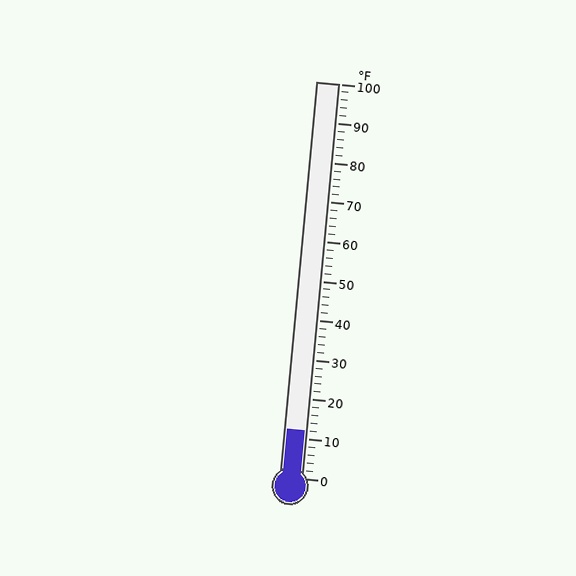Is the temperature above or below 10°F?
The temperature is above 10°F.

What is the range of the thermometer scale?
The thermometer scale ranges from 0°F to 100°F.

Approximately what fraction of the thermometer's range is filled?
The thermometer is filled to approximately 10% of its range.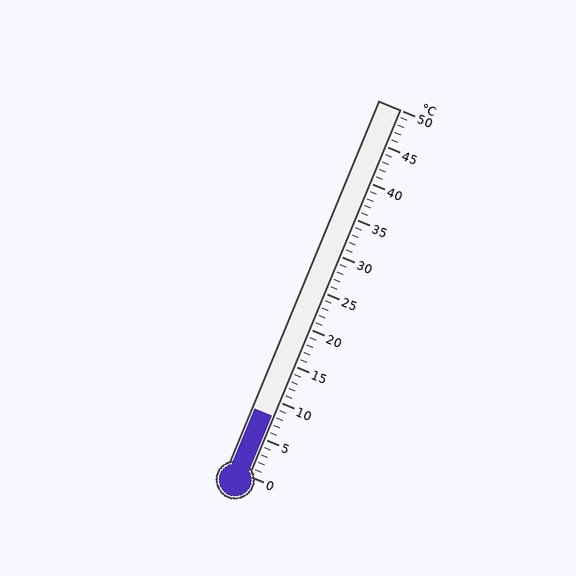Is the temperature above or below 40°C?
The temperature is below 40°C.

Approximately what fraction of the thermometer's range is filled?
The thermometer is filled to approximately 15% of its range.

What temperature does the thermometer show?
The thermometer shows approximately 8°C.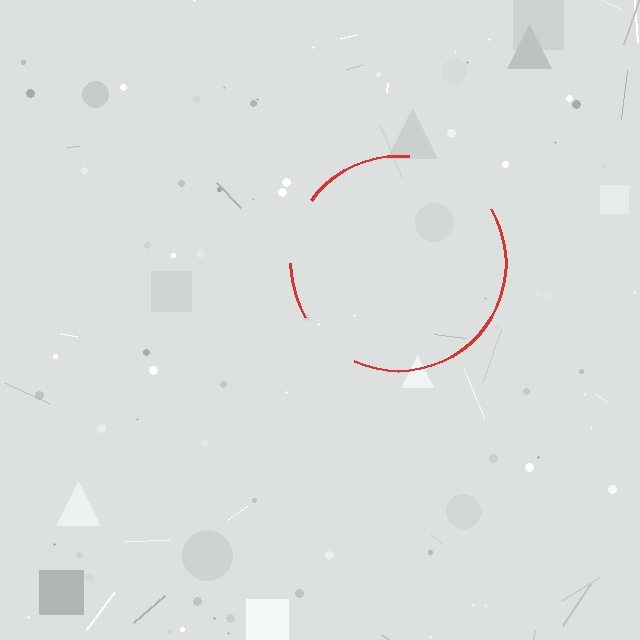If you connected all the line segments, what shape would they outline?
They would outline a circle.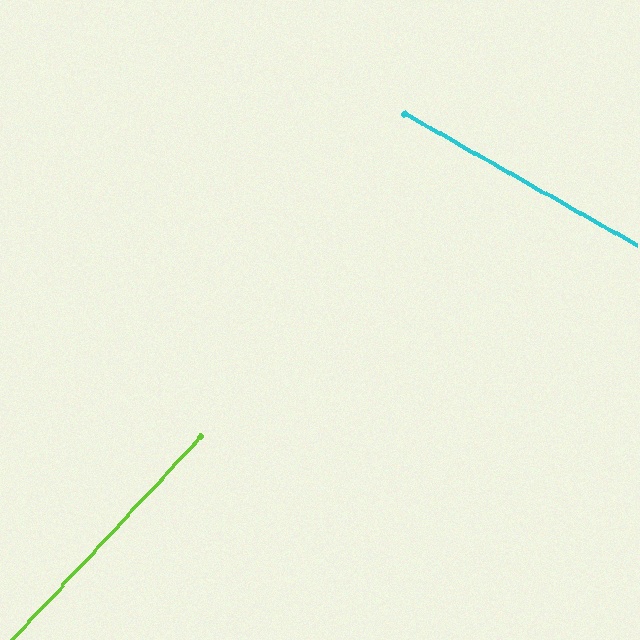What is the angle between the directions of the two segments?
Approximately 77 degrees.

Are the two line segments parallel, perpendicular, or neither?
Neither parallel nor perpendicular — they differ by about 77°.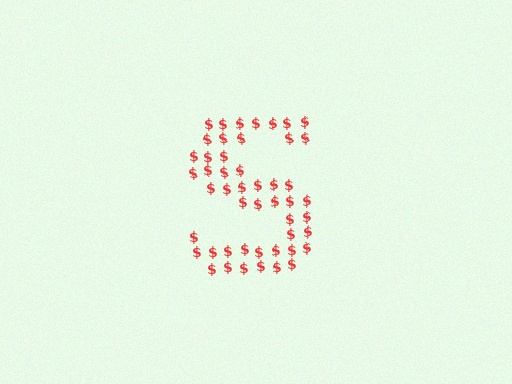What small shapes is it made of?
It is made of small dollar signs.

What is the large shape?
The large shape is the letter S.